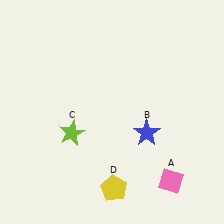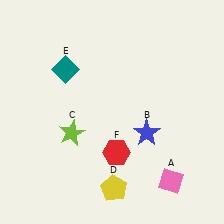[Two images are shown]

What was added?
A teal diamond (E), a red hexagon (F) were added in Image 2.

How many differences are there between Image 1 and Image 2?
There are 2 differences between the two images.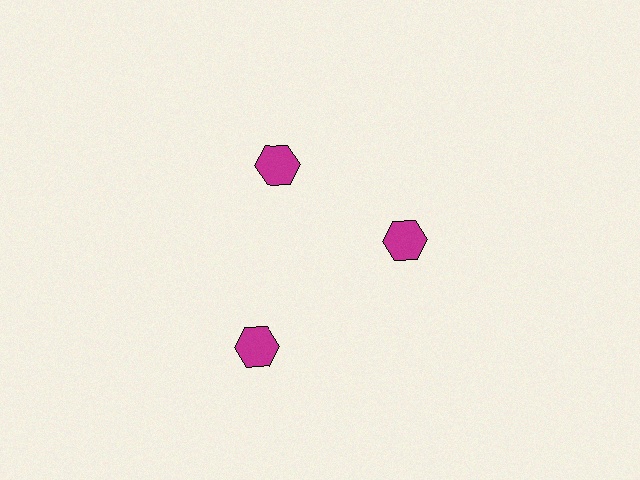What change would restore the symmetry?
The symmetry would be restored by moving it inward, back onto the ring so that all 3 hexagons sit at equal angles and equal distance from the center.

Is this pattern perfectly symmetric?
No. The 3 magenta hexagons are arranged in a ring, but one element near the 7 o'clock position is pushed outward from the center, breaking the 3-fold rotational symmetry.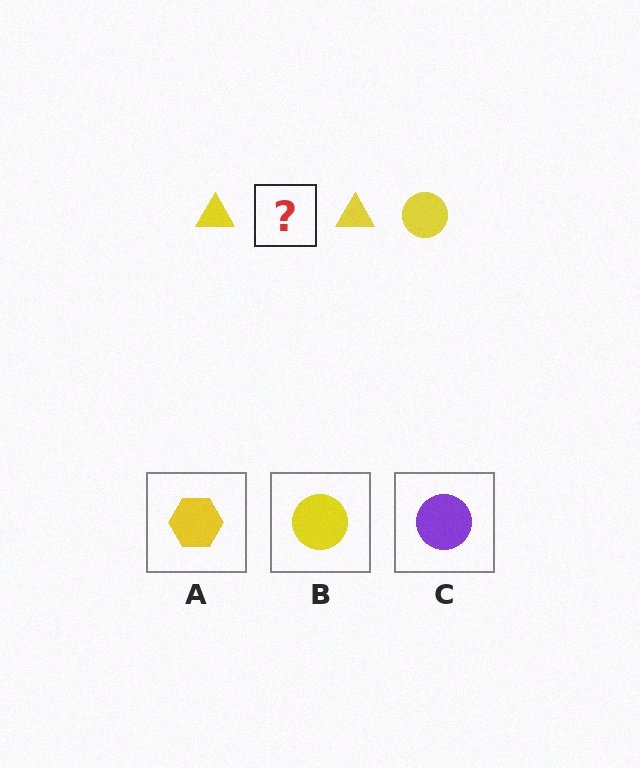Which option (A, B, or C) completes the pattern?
B.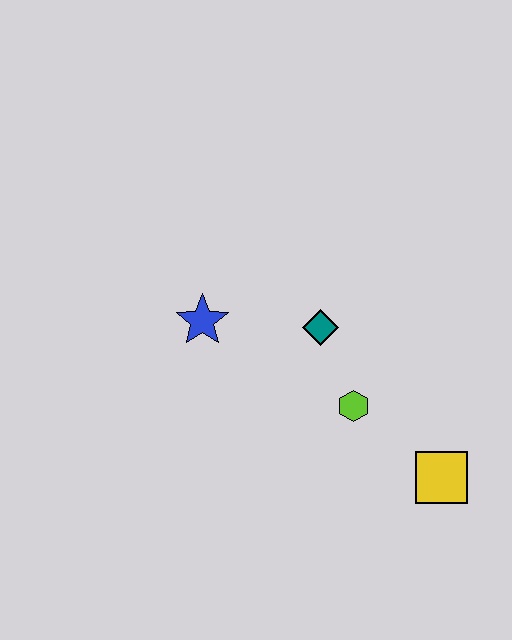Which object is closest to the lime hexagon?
The teal diamond is closest to the lime hexagon.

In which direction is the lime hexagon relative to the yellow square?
The lime hexagon is to the left of the yellow square.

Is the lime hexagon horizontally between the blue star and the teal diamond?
No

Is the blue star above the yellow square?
Yes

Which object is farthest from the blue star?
The yellow square is farthest from the blue star.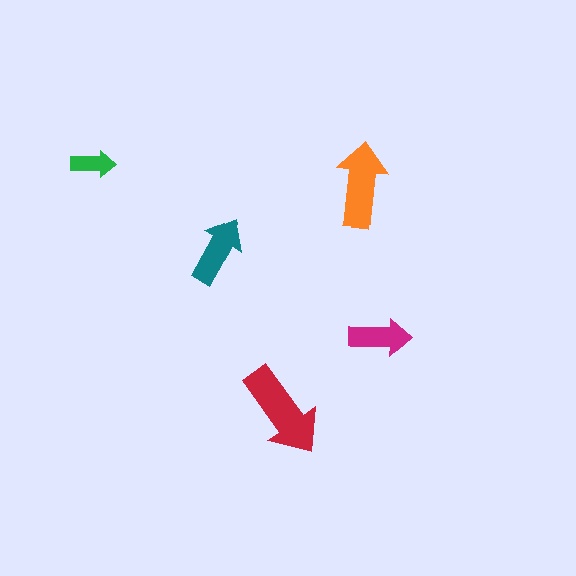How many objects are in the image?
There are 5 objects in the image.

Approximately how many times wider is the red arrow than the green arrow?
About 2 times wider.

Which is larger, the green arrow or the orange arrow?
The orange one.